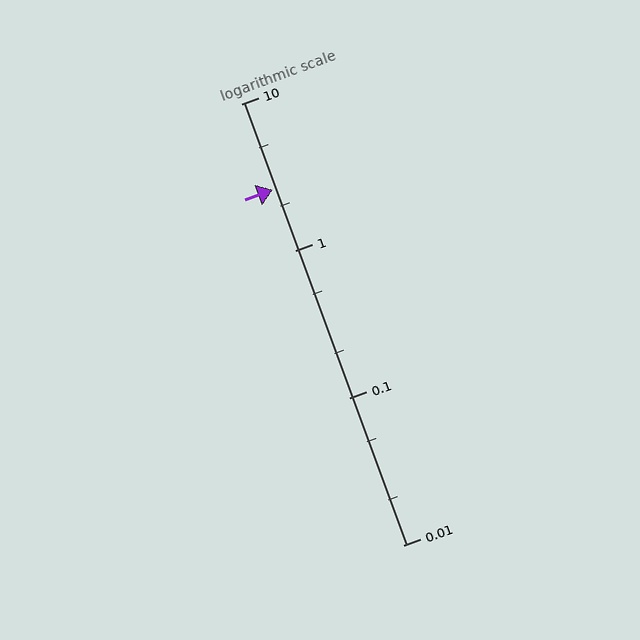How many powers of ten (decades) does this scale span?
The scale spans 3 decades, from 0.01 to 10.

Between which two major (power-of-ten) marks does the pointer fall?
The pointer is between 1 and 10.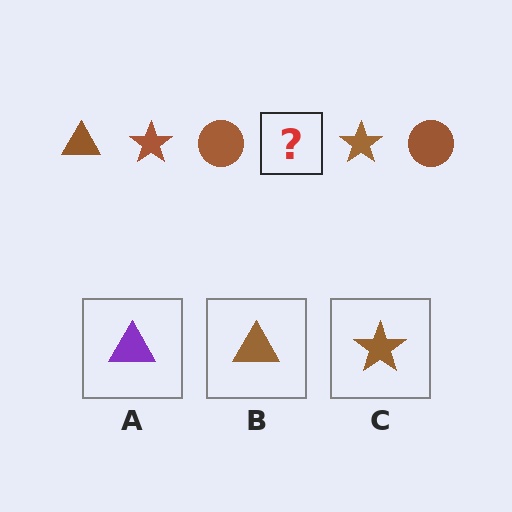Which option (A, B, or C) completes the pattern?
B.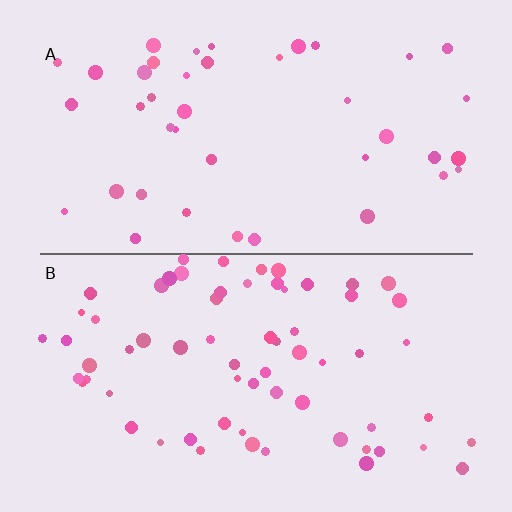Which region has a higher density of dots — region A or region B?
B (the bottom).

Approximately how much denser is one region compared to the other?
Approximately 1.6× — region B over region A.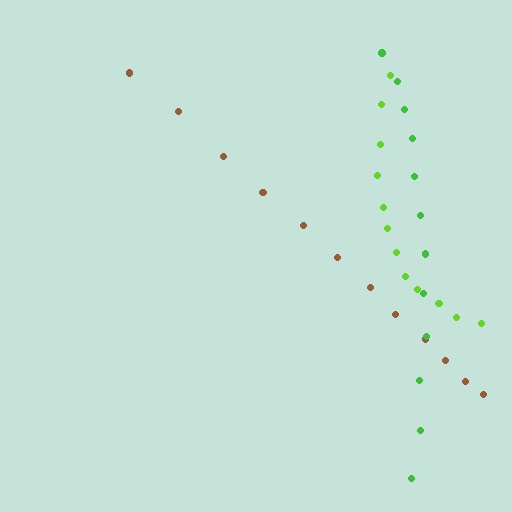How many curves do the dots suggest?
There are 3 distinct paths.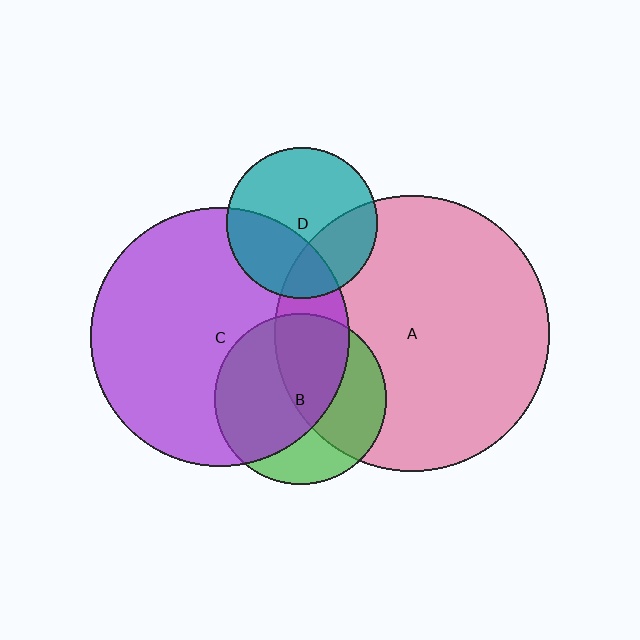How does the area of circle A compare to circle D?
Approximately 3.3 times.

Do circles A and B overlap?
Yes.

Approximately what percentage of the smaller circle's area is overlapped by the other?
Approximately 50%.